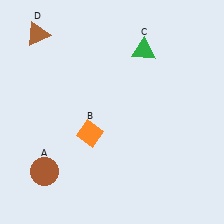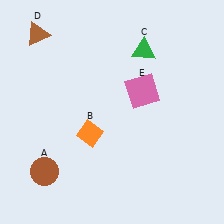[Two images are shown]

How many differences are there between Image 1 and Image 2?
There is 1 difference between the two images.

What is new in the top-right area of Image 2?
A pink square (E) was added in the top-right area of Image 2.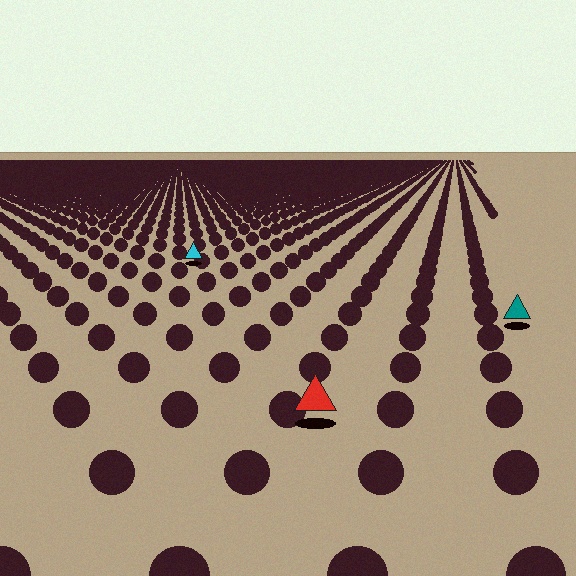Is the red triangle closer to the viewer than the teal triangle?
Yes. The red triangle is closer — you can tell from the texture gradient: the ground texture is coarser near it.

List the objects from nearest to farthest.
From nearest to farthest: the red triangle, the teal triangle, the cyan triangle.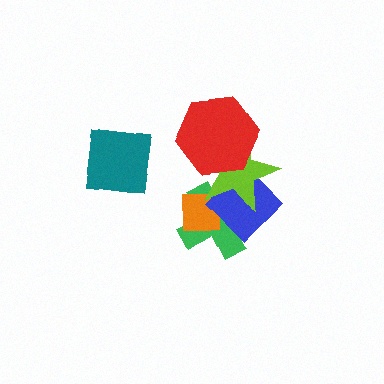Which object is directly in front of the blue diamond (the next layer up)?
The lime star is directly in front of the blue diamond.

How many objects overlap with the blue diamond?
4 objects overlap with the blue diamond.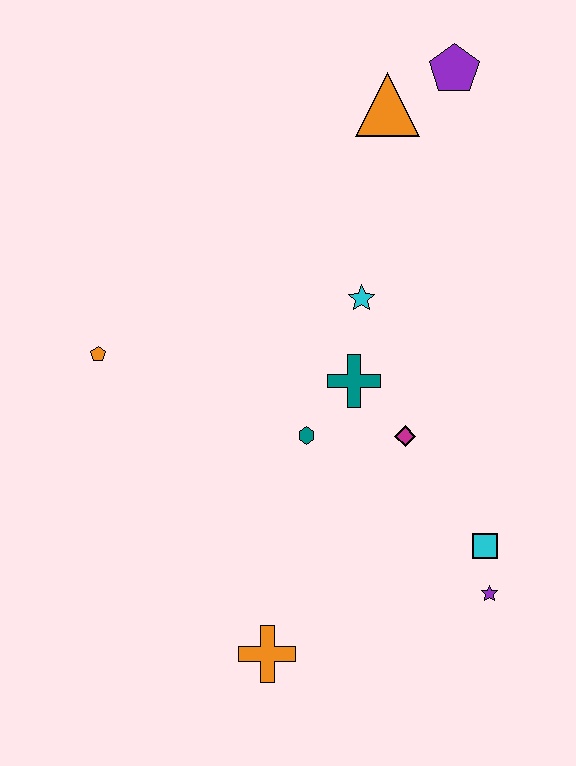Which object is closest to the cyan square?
The purple star is closest to the cyan square.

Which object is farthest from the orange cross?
The purple pentagon is farthest from the orange cross.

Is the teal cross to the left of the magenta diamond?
Yes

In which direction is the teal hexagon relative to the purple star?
The teal hexagon is to the left of the purple star.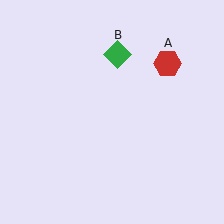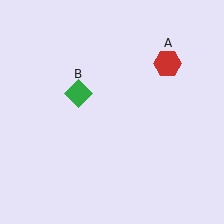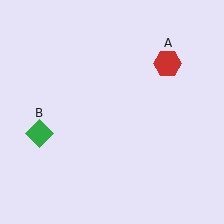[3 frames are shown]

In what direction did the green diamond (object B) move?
The green diamond (object B) moved down and to the left.